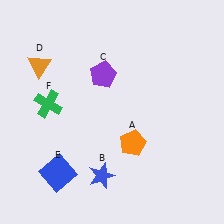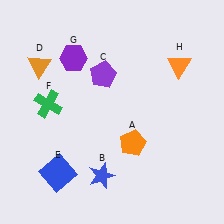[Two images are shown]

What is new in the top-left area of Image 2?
A purple hexagon (G) was added in the top-left area of Image 2.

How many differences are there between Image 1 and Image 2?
There are 2 differences between the two images.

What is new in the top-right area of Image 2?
An orange triangle (H) was added in the top-right area of Image 2.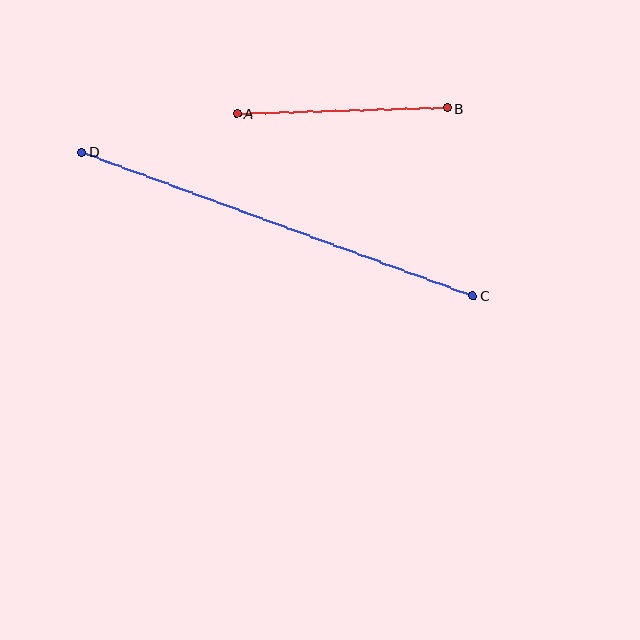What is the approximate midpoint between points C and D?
The midpoint is at approximately (277, 224) pixels.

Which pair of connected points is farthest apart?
Points C and D are farthest apart.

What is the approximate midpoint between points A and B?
The midpoint is at approximately (342, 111) pixels.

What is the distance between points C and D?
The distance is approximately 417 pixels.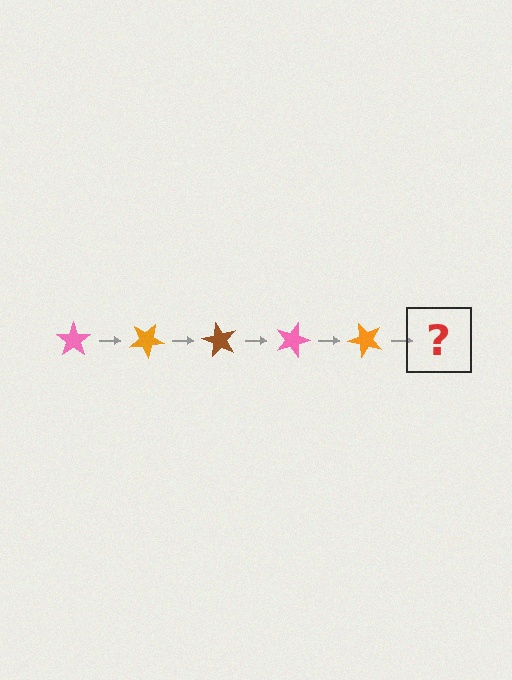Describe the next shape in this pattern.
It should be a brown star, rotated 150 degrees from the start.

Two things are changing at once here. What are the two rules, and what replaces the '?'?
The two rules are that it rotates 30 degrees each step and the color cycles through pink, orange, and brown. The '?' should be a brown star, rotated 150 degrees from the start.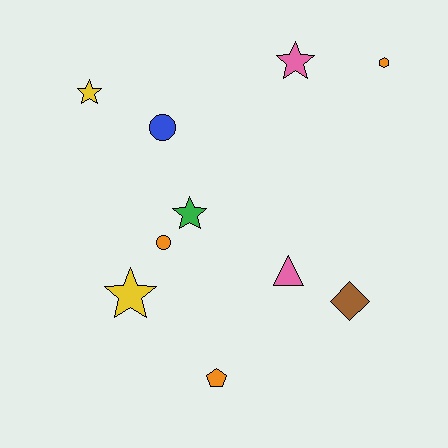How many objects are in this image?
There are 10 objects.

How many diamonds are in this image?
There is 1 diamond.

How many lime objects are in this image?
There are no lime objects.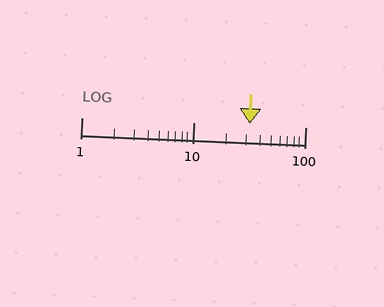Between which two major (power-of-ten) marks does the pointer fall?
The pointer is between 10 and 100.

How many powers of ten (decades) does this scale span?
The scale spans 2 decades, from 1 to 100.